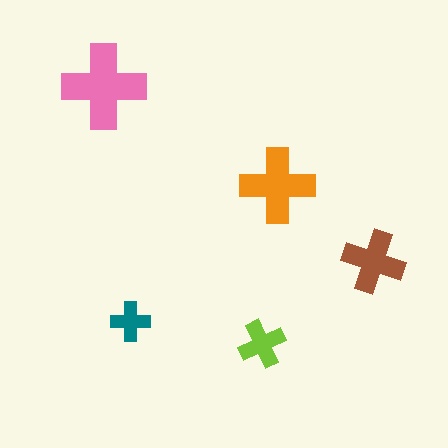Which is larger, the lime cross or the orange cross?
The orange one.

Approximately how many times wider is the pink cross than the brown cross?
About 1.5 times wider.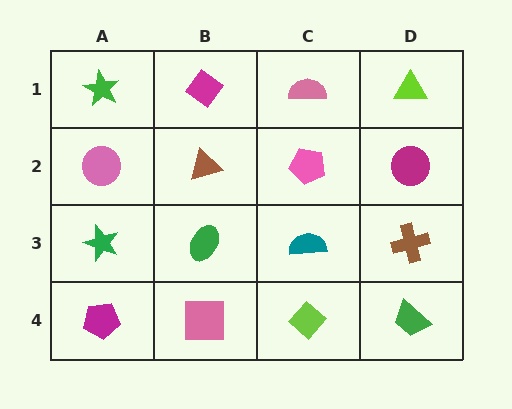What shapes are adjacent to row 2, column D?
A lime triangle (row 1, column D), a brown cross (row 3, column D), a pink pentagon (row 2, column C).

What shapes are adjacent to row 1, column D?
A magenta circle (row 2, column D), a pink semicircle (row 1, column C).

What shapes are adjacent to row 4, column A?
A green star (row 3, column A), a pink square (row 4, column B).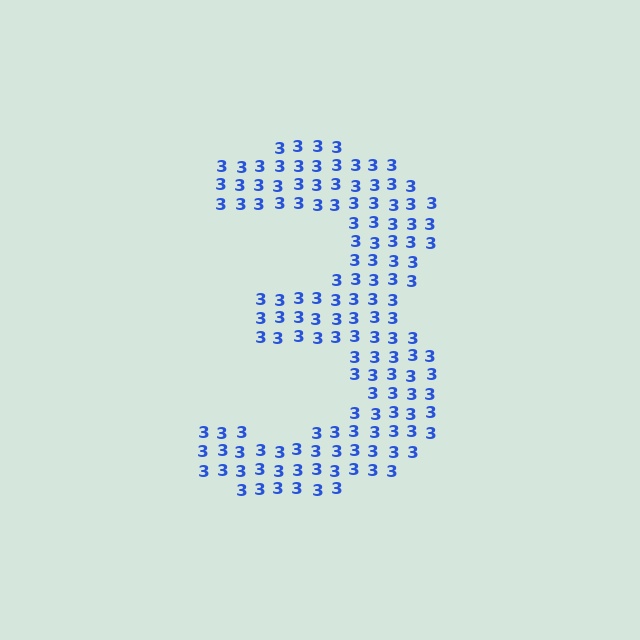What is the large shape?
The large shape is the digit 3.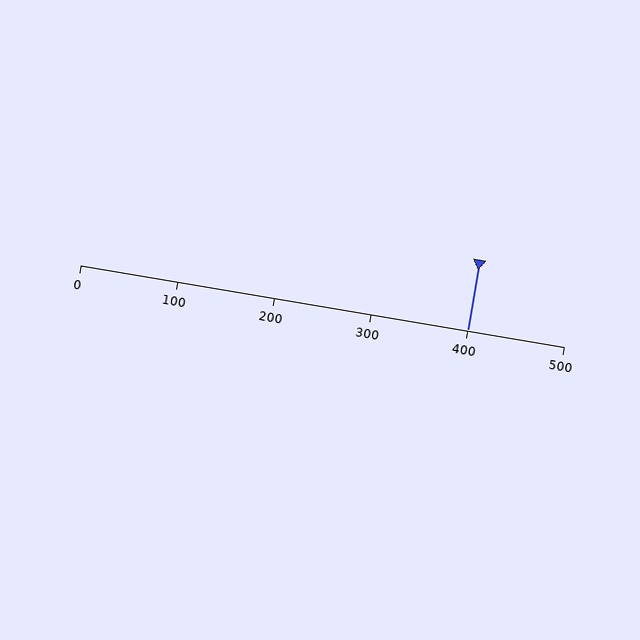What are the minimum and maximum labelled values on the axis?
The axis runs from 0 to 500.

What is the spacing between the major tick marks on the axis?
The major ticks are spaced 100 apart.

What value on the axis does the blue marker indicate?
The marker indicates approximately 400.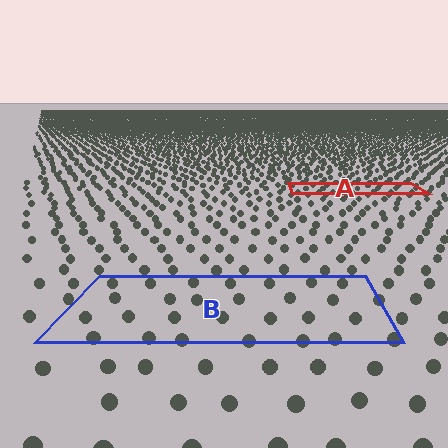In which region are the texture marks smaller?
The texture marks are smaller in region A, because it is farther away.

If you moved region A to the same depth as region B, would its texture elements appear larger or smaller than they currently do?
They would appear larger. At a closer depth, the same texture elements are projected at a bigger on-screen size.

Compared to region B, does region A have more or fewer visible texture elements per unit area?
Region A has more texture elements per unit area — they are packed more densely because it is farther away.